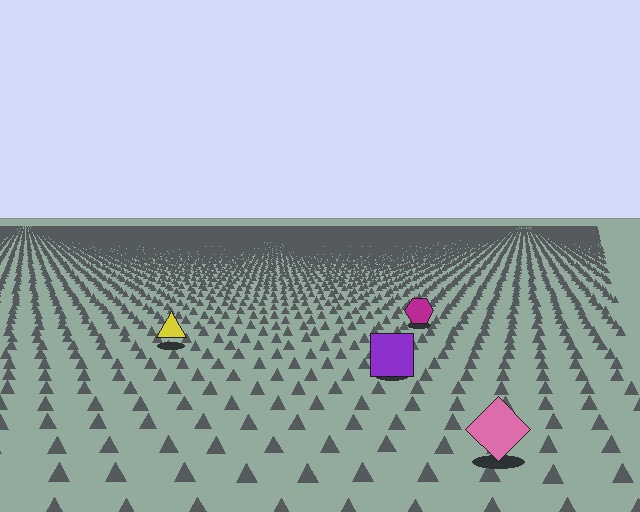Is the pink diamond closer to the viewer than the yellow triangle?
Yes. The pink diamond is closer — you can tell from the texture gradient: the ground texture is coarser near it.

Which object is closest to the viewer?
The pink diamond is closest. The texture marks near it are larger and more spread out.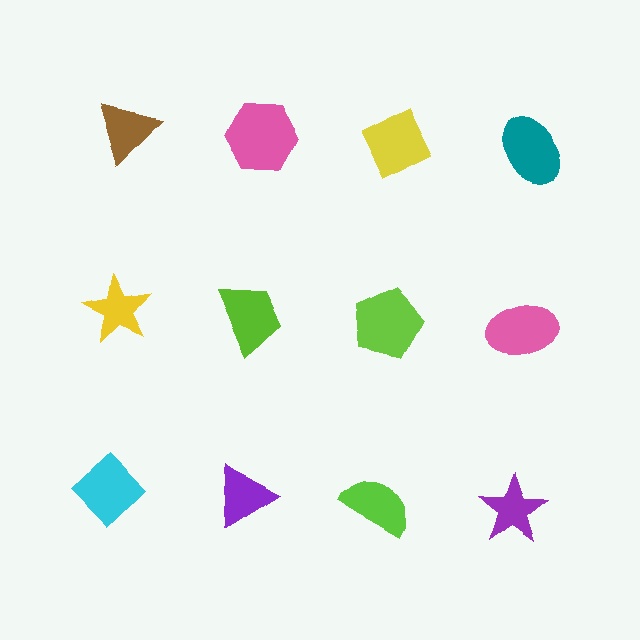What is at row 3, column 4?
A purple star.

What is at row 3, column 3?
A lime semicircle.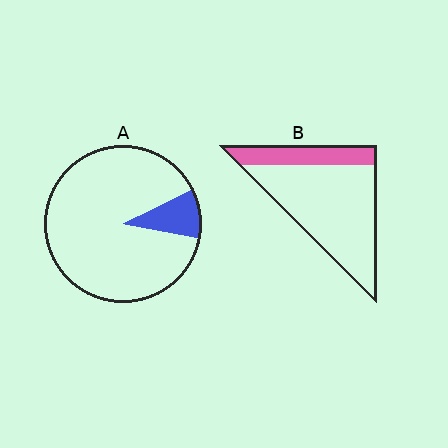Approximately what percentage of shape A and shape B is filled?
A is approximately 10% and B is approximately 25%.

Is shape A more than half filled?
No.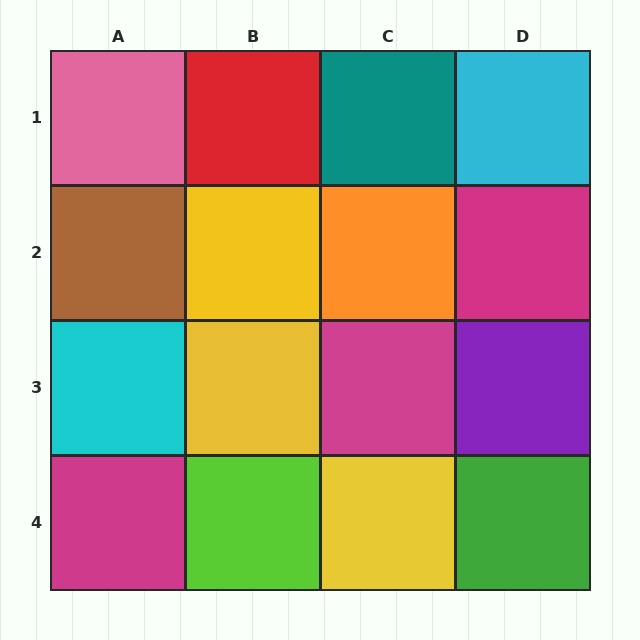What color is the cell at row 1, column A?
Pink.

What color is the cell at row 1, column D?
Cyan.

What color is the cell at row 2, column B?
Yellow.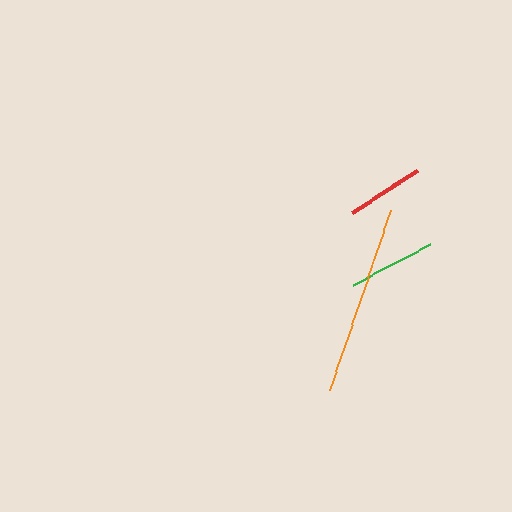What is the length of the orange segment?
The orange segment is approximately 190 pixels long.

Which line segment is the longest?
The orange line is the longest at approximately 190 pixels.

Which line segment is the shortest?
The red line is the shortest at approximately 77 pixels.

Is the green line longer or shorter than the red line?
The green line is longer than the red line.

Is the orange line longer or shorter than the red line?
The orange line is longer than the red line.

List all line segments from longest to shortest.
From longest to shortest: orange, green, red.